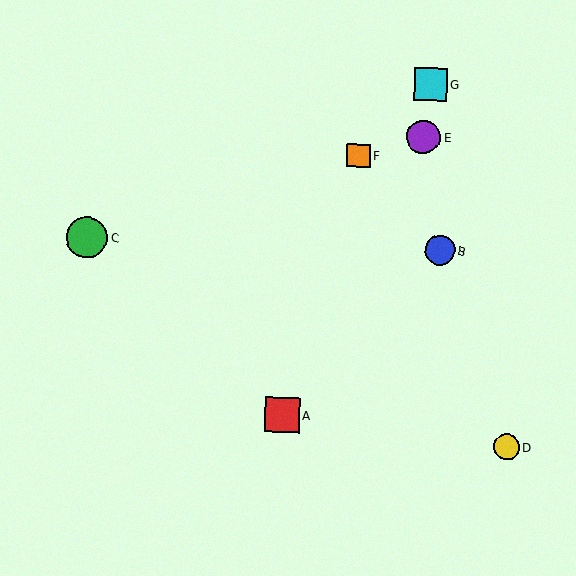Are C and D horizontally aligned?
No, C is at y≈237 and D is at y≈447.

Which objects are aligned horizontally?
Objects B, C are aligned horizontally.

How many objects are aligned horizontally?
2 objects (B, C) are aligned horizontally.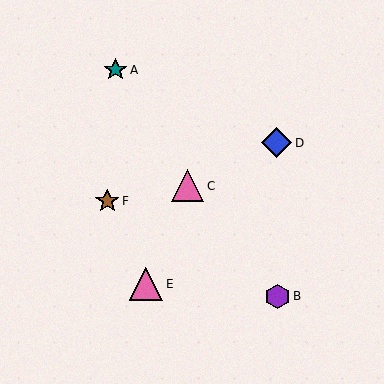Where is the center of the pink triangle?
The center of the pink triangle is at (146, 284).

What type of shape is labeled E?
Shape E is a pink triangle.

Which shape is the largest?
The pink triangle (labeled E) is the largest.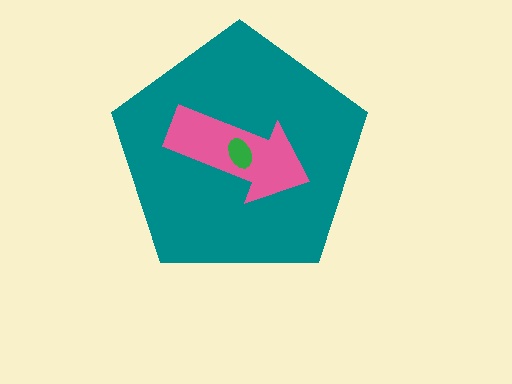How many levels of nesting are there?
3.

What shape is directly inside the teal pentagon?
The pink arrow.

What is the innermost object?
The green ellipse.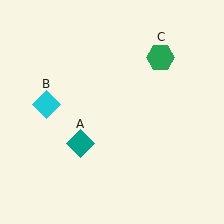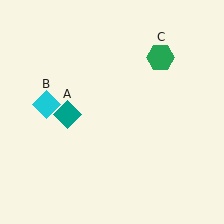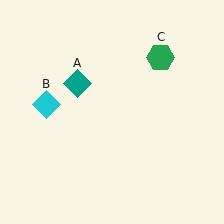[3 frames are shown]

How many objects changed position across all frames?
1 object changed position: teal diamond (object A).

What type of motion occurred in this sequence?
The teal diamond (object A) rotated clockwise around the center of the scene.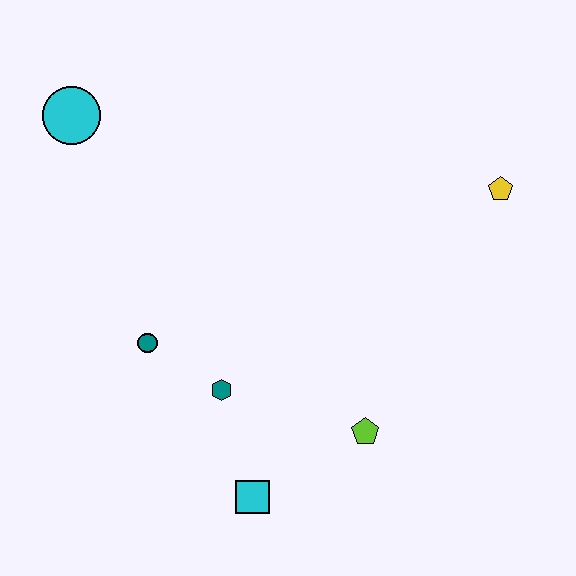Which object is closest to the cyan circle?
The teal circle is closest to the cyan circle.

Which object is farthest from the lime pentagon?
The cyan circle is farthest from the lime pentagon.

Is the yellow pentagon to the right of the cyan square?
Yes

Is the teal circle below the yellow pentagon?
Yes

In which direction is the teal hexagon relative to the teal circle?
The teal hexagon is to the right of the teal circle.